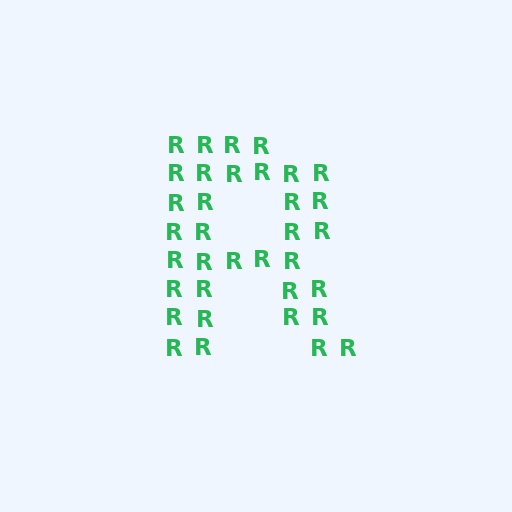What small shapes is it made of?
It is made of small letter R's.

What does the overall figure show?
The overall figure shows the letter R.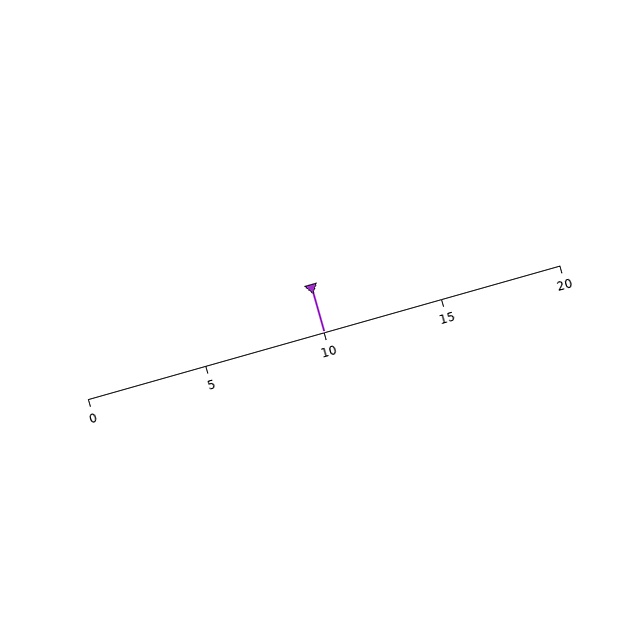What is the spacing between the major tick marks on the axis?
The major ticks are spaced 5 apart.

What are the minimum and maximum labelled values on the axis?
The axis runs from 0 to 20.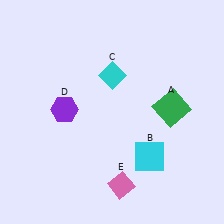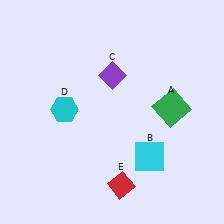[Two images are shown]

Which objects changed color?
C changed from cyan to purple. D changed from purple to cyan. E changed from pink to red.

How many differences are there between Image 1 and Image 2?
There are 3 differences between the two images.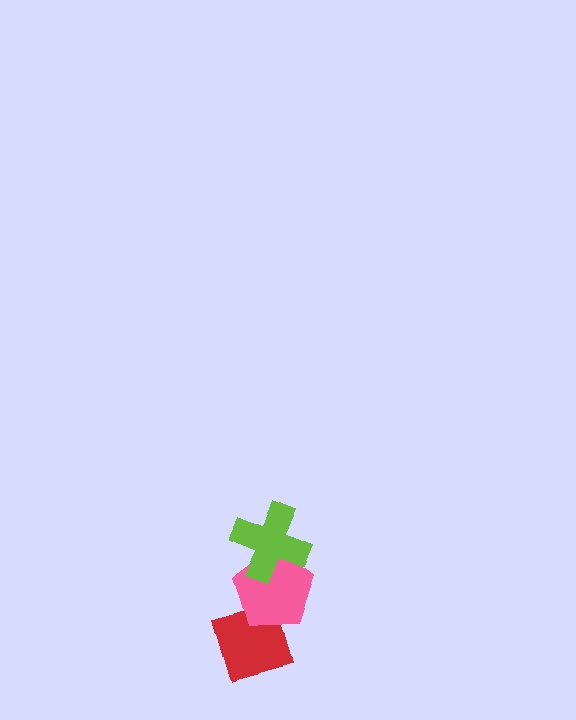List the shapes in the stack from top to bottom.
From top to bottom: the lime cross, the pink pentagon, the red diamond.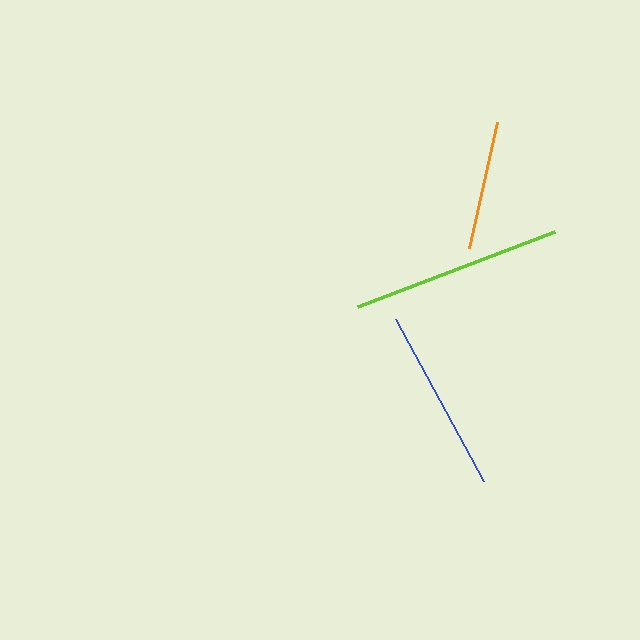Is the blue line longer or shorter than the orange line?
The blue line is longer than the orange line.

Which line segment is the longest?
The lime line is the longest at approximately 211 pixels.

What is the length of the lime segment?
The lime segment is approximately 211 pixels long.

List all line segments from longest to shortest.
From longest to shortest: lime, blue, orange.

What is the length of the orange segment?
The orange segment is approximately 129 pixels long.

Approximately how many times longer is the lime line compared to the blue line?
The lime line is approximately 1.1 times the length of the blue line.